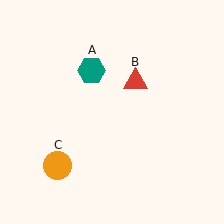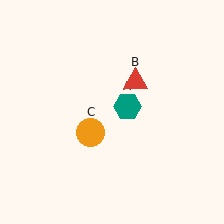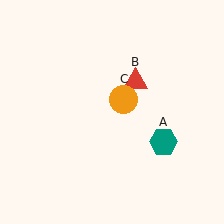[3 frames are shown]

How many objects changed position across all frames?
2 objects changed position: teal hexagon (object A), orange circle (object C).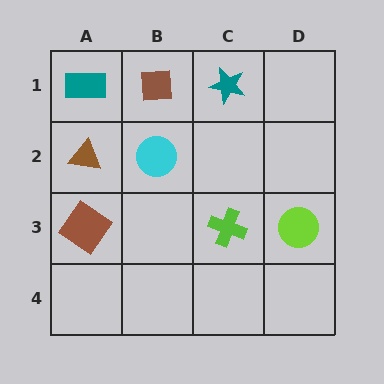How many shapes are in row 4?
0 shapes.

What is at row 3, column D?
A lime circle.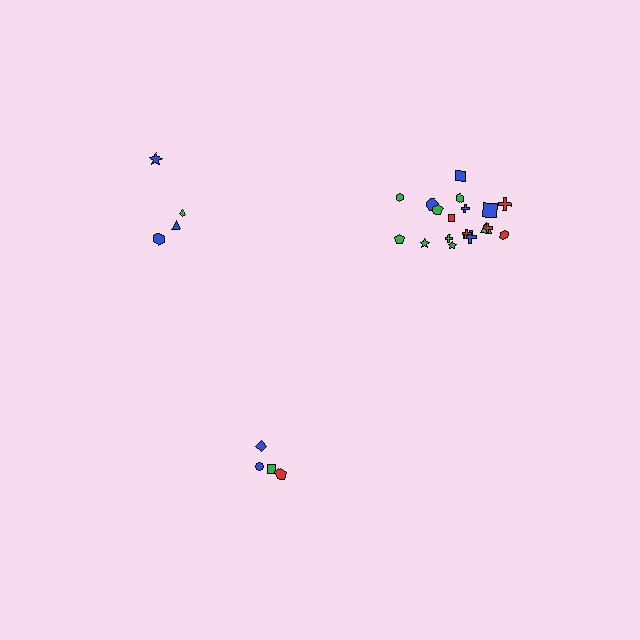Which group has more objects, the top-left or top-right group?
The top-right group.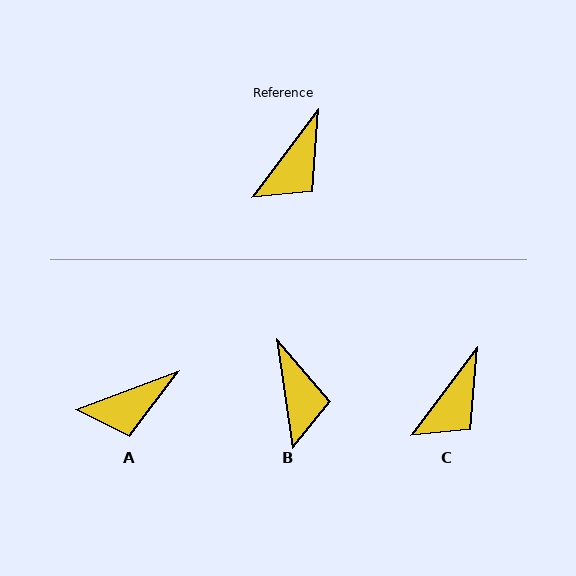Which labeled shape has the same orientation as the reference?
C.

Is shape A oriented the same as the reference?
No, it is off by about 33 degrees.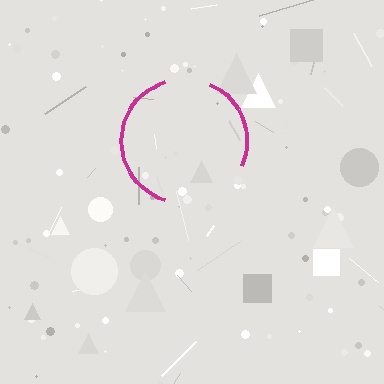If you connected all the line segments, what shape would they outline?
They would outline a circle.